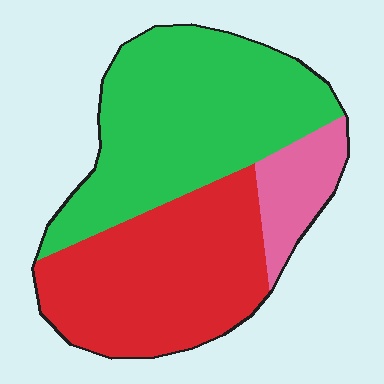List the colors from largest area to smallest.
From largest to smallest: green, red, pink.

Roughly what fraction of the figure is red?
Red takes up about two fifths (2/5) of the figure.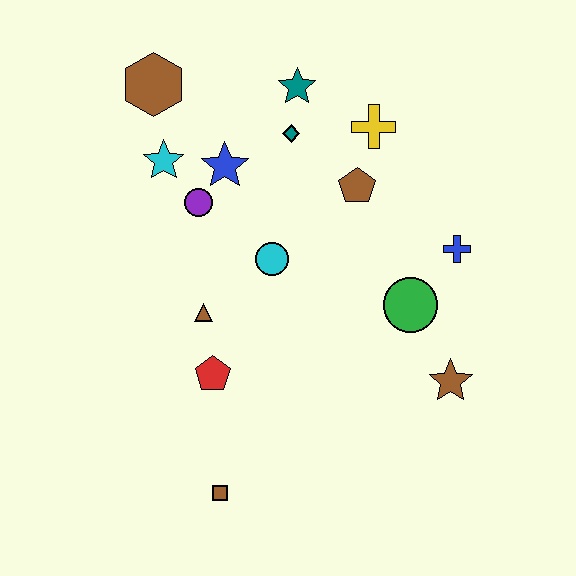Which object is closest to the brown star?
The green circle is closest to the brown star.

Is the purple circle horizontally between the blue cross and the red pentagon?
No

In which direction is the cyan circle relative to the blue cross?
The cyan circle is to the left of the blue cross.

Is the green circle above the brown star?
Yes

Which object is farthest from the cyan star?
The brown star is farthest from the cyan star.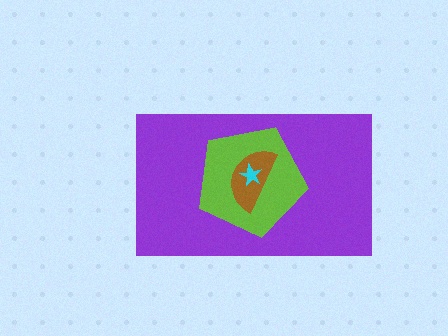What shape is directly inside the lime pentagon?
The brown semicircle.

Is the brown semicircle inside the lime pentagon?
Yes.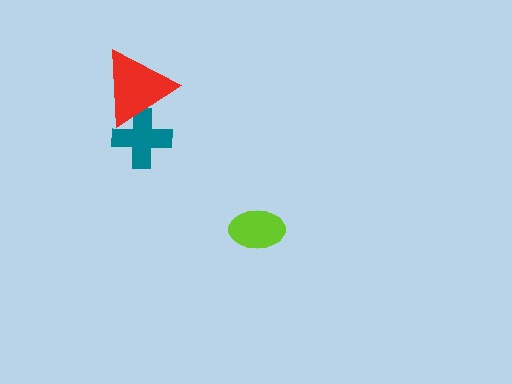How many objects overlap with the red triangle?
1 object overlaps with the red triangle.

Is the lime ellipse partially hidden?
No, no other shape covers it.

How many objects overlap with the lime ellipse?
0 objects overlap with the lime ellipse.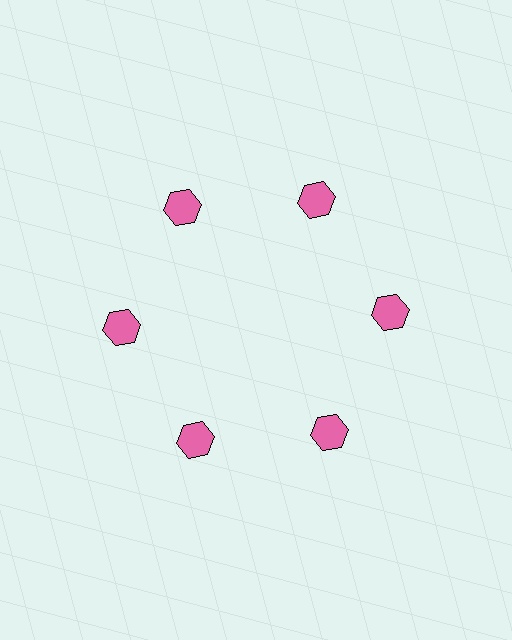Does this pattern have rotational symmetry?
Yes, this pattern has 6-fold rotational symmetry. It looks the same after rotating 60 degrees around the center.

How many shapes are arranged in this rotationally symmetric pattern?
There are 6 shapes, arranged in 6 groups of 1.